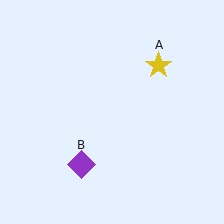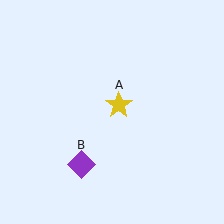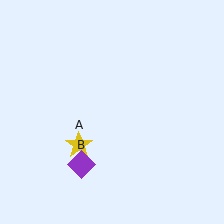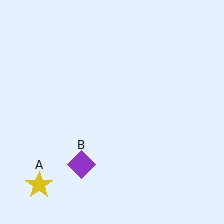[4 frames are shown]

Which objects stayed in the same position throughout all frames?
Purple diamond (object B) remained stationary.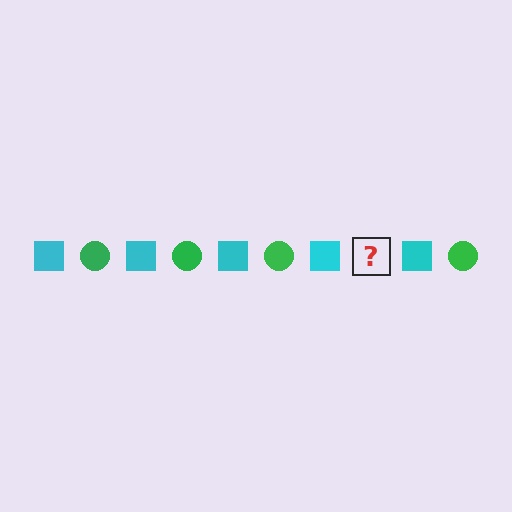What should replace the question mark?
The question mark should be replaced with a green circle.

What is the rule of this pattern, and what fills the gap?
The rule is that the pattern alternates between cyan square and green circle. The gap should be filled with a green circle.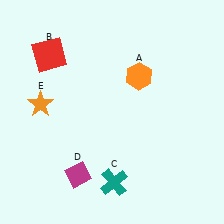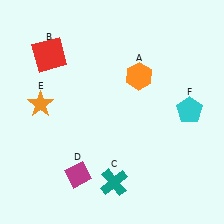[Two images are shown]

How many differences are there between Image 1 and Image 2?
There is 1 difference between the two images.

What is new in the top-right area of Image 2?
A cyan pentagon (F) was added in the top-right area of Image 2.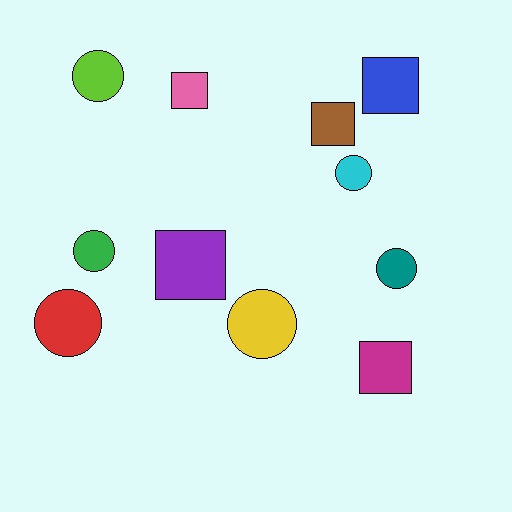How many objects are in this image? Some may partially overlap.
There are 11 objects.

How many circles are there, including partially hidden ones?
There are 6 circles.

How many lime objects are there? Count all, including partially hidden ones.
There is 1 lime object.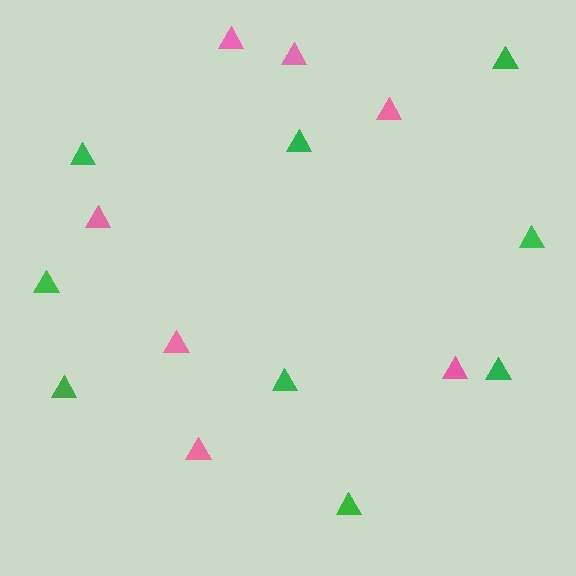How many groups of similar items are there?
There are 2 groups: one group of green triangles (9) and one group of pink triangles (7).